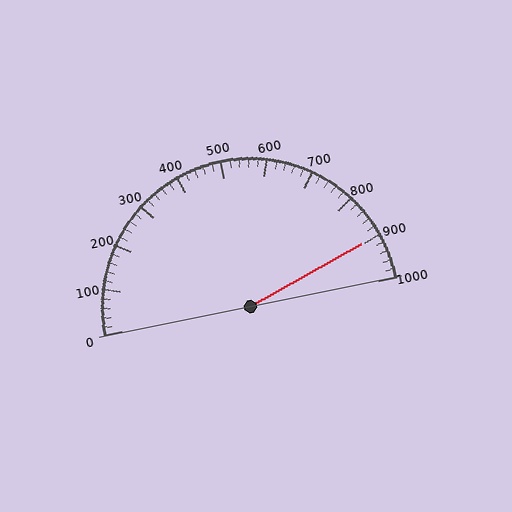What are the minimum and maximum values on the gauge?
The gauge ranges from 0 to 1000.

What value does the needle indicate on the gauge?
The needle indicates approximately 900.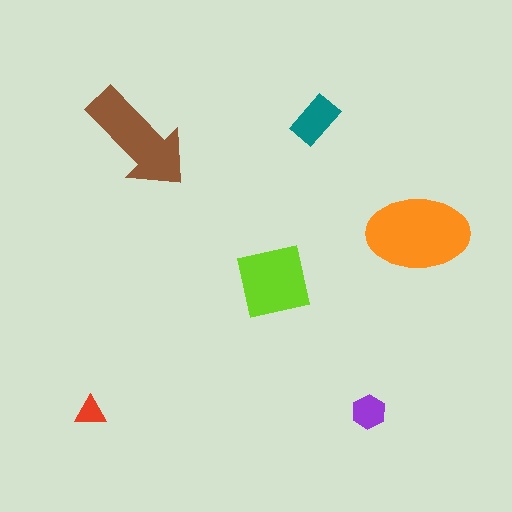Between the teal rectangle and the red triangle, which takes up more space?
The teal rectangle.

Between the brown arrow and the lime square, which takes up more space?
The brown arrow.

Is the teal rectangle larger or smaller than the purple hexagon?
Larger.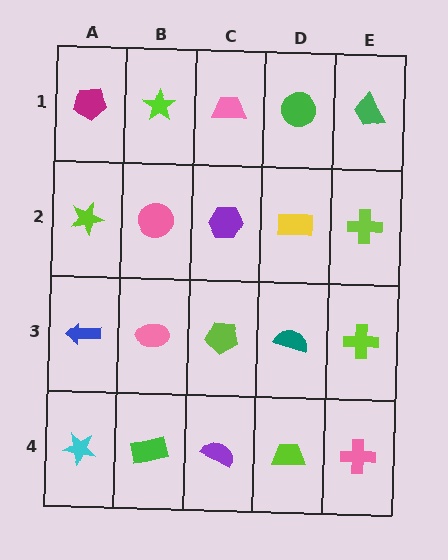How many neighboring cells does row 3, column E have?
3.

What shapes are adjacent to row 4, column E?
A lime cross (row 3, column E), a lime trapezoid (row 4, column D).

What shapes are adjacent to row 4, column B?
A pink ellipse (row 3, column B), a cyan star (row 4, column A), a purple semicircle (row 4, column C).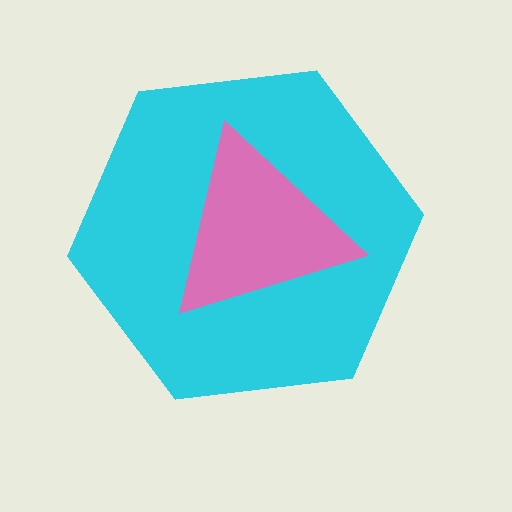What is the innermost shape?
The pink triangle.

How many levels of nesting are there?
2.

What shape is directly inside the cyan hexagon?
The pink triangle.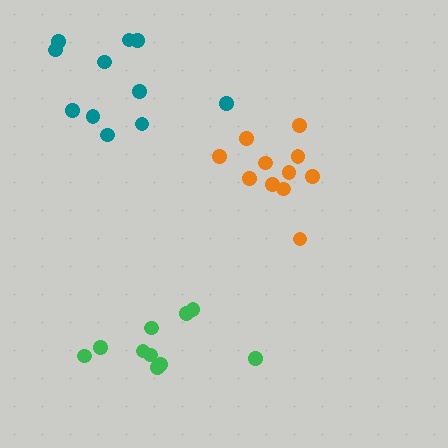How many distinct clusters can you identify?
There are 3 distinct clusters.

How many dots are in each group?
Group 1: 11 dots, Group 2: 10 dots, Group 3: 11 dots (32 total).